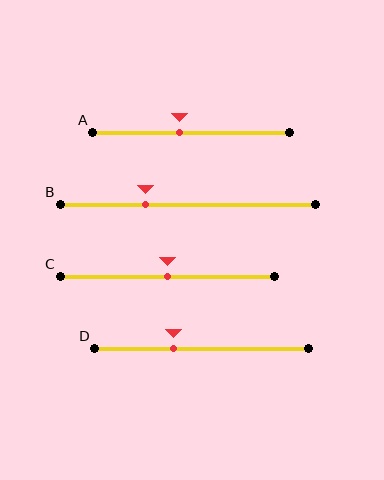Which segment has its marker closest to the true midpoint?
Segment C has its marker closest to the true midpoint.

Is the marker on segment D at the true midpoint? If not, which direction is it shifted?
No, the marker on segment D is shifted to the left by about 13% of the segment length.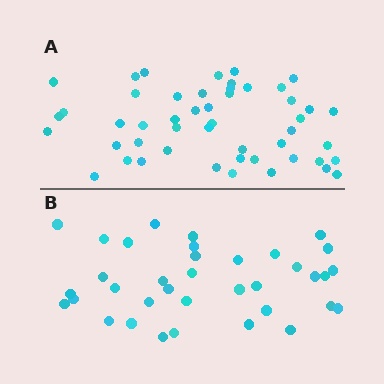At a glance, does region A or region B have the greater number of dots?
Region A (the top region) has more dots.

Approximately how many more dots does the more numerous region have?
Region A has approximately 15 more dots than region B.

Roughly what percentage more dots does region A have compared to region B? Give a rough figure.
About 35% more.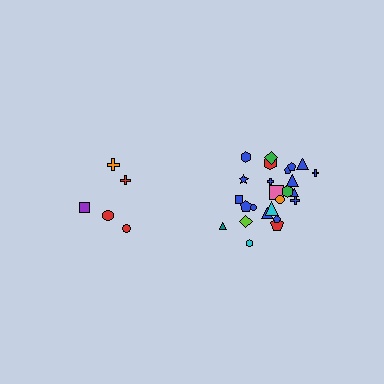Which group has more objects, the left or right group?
The right group.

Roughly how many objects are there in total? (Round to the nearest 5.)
Roughly 30 objects in total.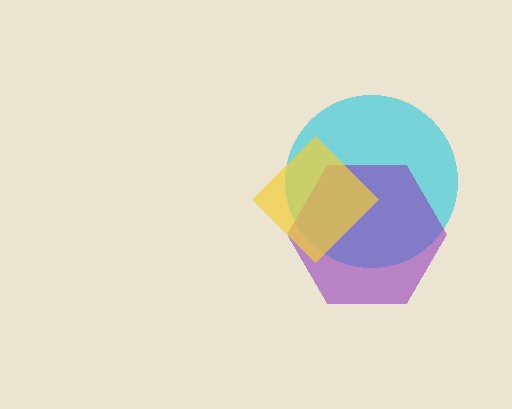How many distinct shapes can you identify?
There are 3 distinct shapes: a cyan circle, a purple hexagon, a yellow diamond.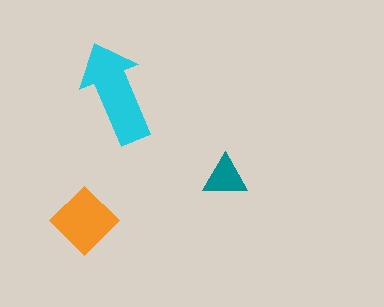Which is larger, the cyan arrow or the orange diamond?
The cyan arrow.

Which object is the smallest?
The teal triangle.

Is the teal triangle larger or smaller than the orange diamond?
Smaller.